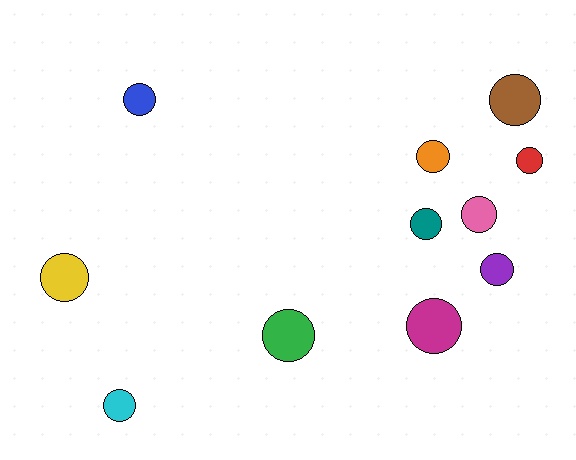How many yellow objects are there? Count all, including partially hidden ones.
There is 1 yellow object.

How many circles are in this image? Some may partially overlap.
There are 11 circles.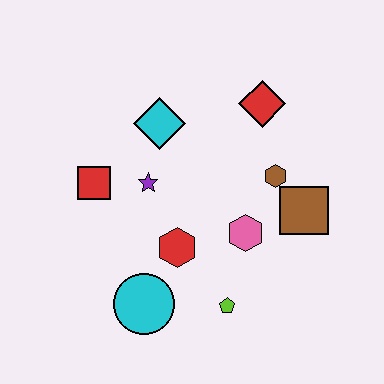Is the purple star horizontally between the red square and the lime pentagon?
Yes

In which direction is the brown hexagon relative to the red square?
The brown hexagon is to the right of the red square.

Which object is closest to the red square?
The purple star is closest to the red square.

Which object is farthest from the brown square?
The red square is farthest from the brown square.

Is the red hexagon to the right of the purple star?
Yes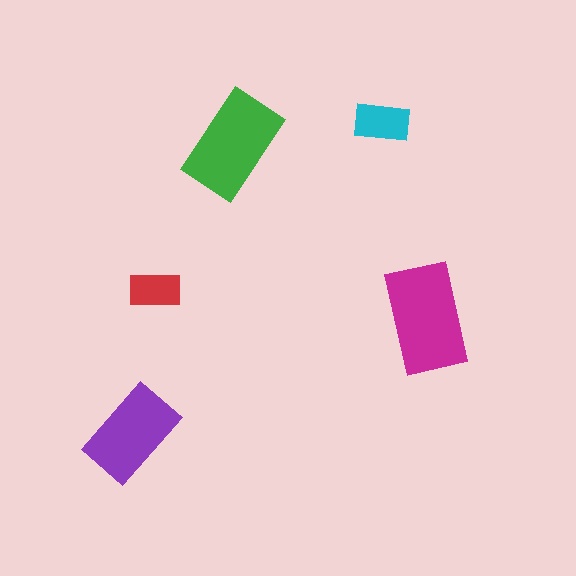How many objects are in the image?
There are 5 objects in the image.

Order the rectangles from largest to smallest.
the magenta one, the green one, the purple one, the cyan one, the red one.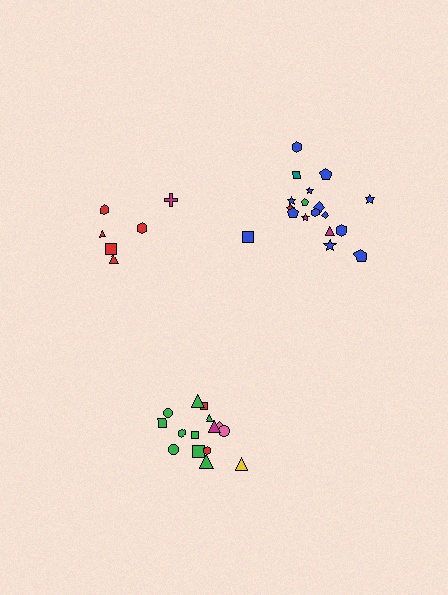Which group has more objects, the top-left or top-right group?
The top-right group.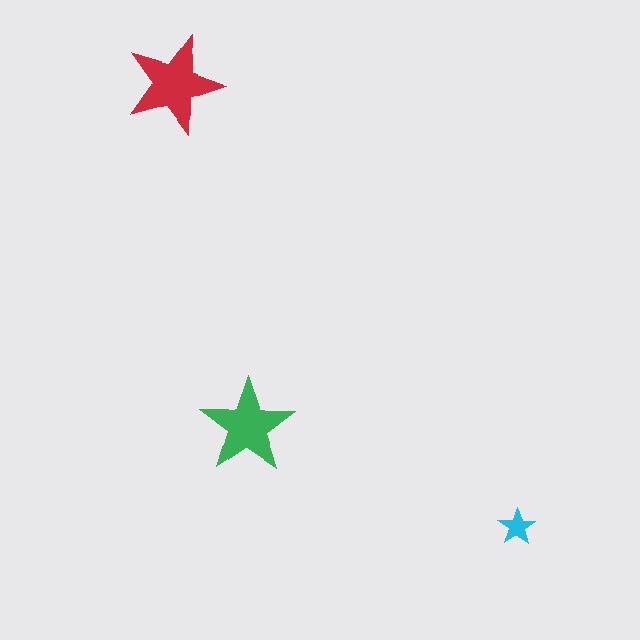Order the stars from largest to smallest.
the red one, the green one, the cyan one.